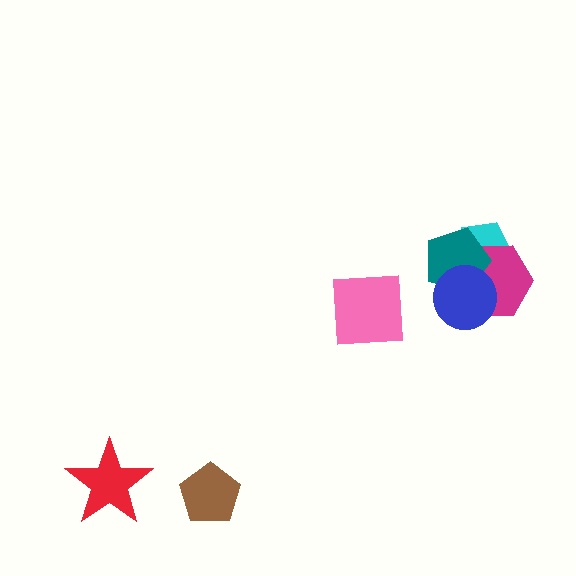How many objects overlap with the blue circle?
3 objects overlap with the blue circle.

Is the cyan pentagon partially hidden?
Yes, it is partially covered by another shape.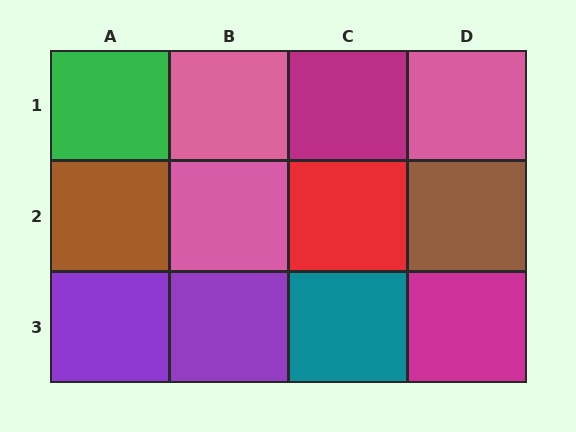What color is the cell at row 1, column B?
Pink.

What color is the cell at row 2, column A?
Brown.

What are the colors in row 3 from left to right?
Purple, purple, teal, magenta.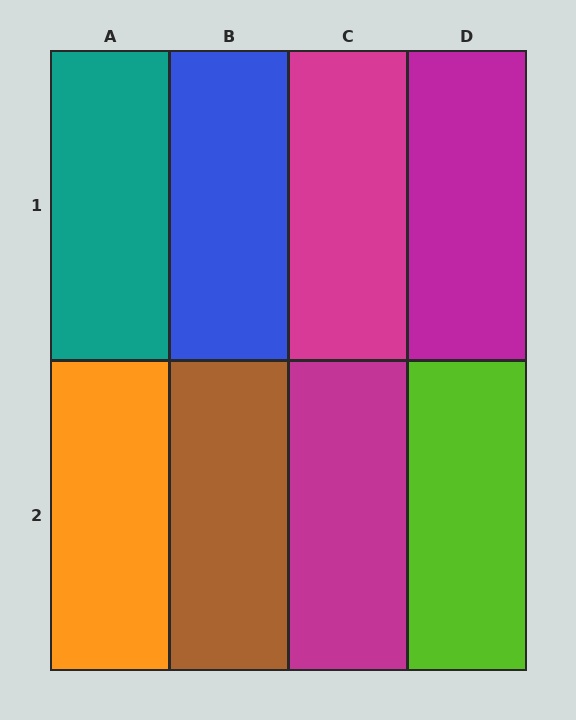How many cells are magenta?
3 cells are magenta.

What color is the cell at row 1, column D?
Magenta.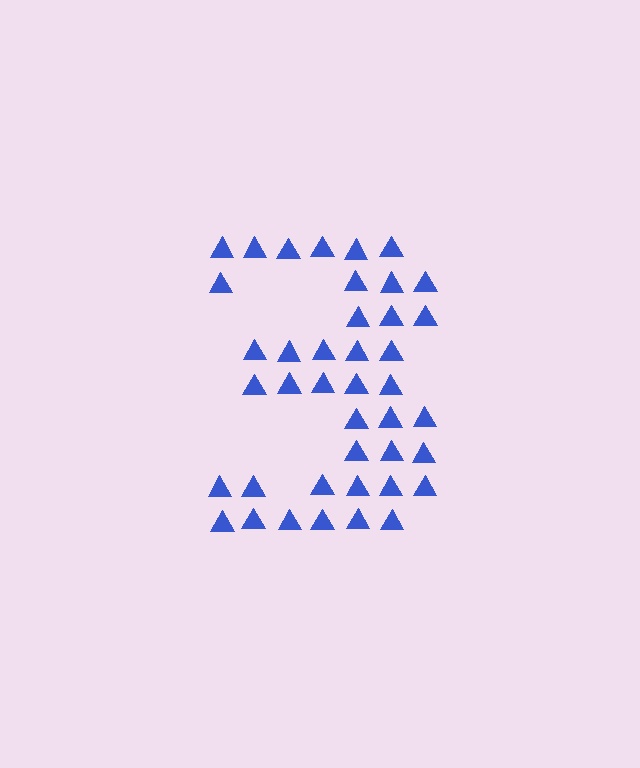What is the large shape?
The large shape is the digit 3.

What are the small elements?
The small elements are triangles.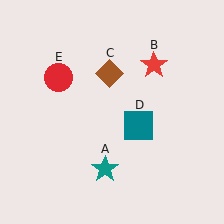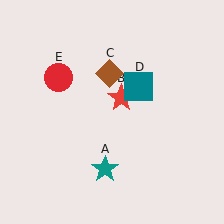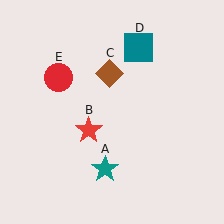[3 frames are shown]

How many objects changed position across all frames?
2 objects changed position: red star (object B), teal square (object D).